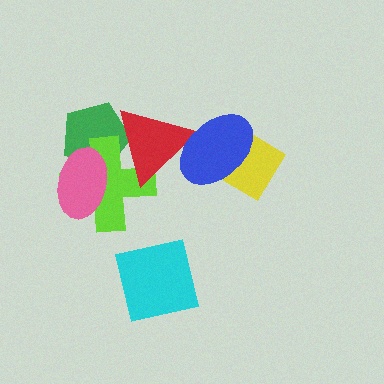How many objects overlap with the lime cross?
3 objects overlap with the lime cross.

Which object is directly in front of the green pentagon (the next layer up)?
The lime cross is directly in front of the green pentagon.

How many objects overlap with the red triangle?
3 objects overlap with the red triangle.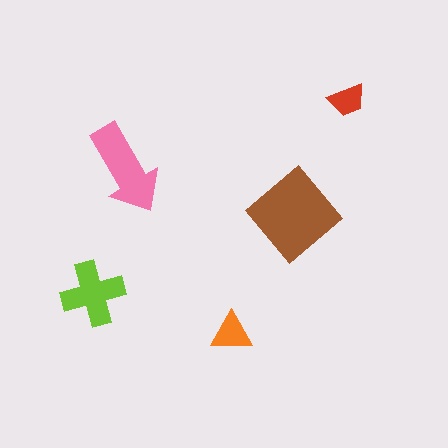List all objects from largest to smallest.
The brown diamond, the pink arrow, the lime cross, the orange triangle, the red trapezoid.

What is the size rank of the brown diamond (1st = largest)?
1st.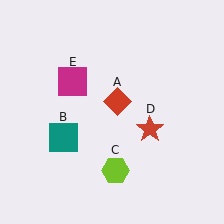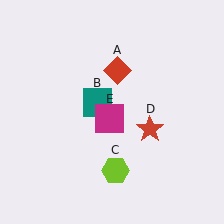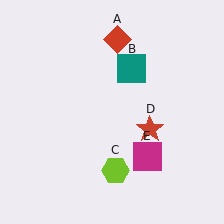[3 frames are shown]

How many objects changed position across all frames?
3 objects changed position: red diamond (object A), teal square (object B), magenta square (object E).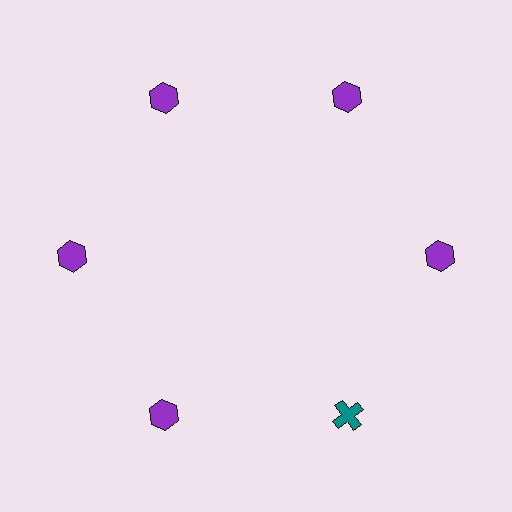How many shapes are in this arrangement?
There are 6 shapes arranged in a ring pattern.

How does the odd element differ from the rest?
It differs in both color (teal instead of purple) and shape (cross instead of hexagon).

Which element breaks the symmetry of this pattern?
The teal cross at roughly the 5 o'clock position breaks the symmetry. All other shapes are purple hexagons.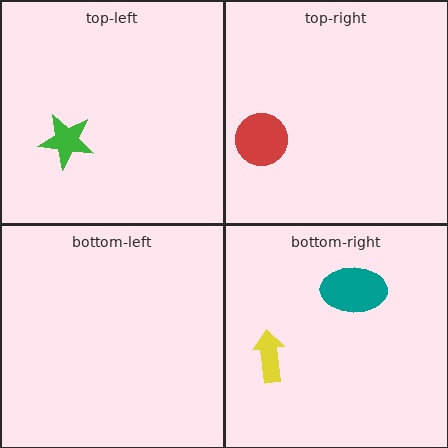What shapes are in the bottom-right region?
The teal ellipse, the yellow arrow.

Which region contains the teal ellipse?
The bottom-right region.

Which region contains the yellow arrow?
The bottom-right region.